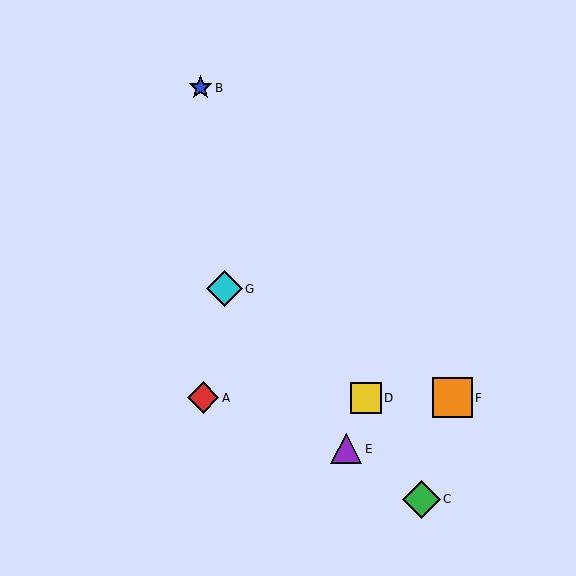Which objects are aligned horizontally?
Objects A, D, F are aligned horizontally.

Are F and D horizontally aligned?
Yes, both are at y≈398.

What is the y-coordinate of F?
Object F is at y≈398.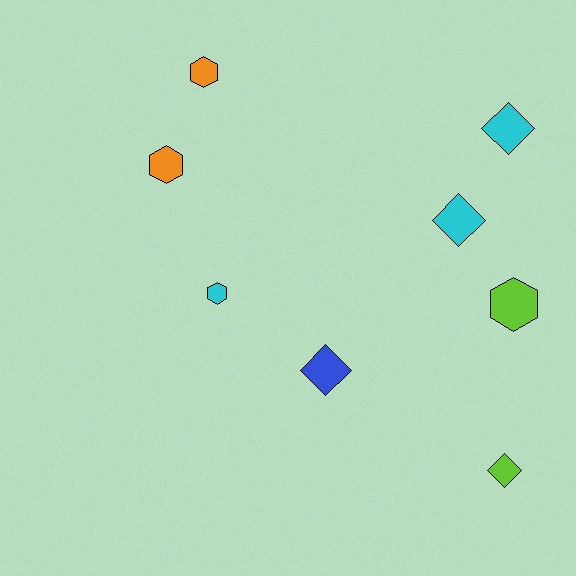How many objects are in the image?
There are 8 objects.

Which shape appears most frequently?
Hexagon, with 4 objects.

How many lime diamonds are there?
There is 1 lime diamond.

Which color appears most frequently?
Cyan, with 3 objects.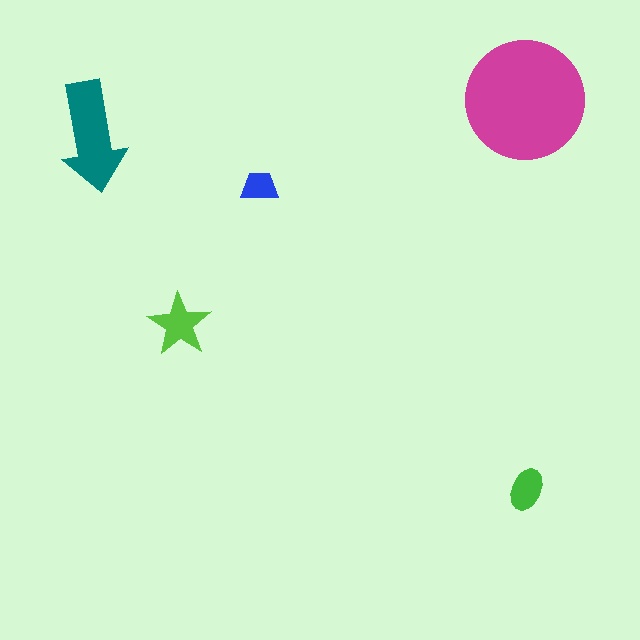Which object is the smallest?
The blue trapezoid.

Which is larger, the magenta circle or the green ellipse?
The magenta circle.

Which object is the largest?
The magenta circle.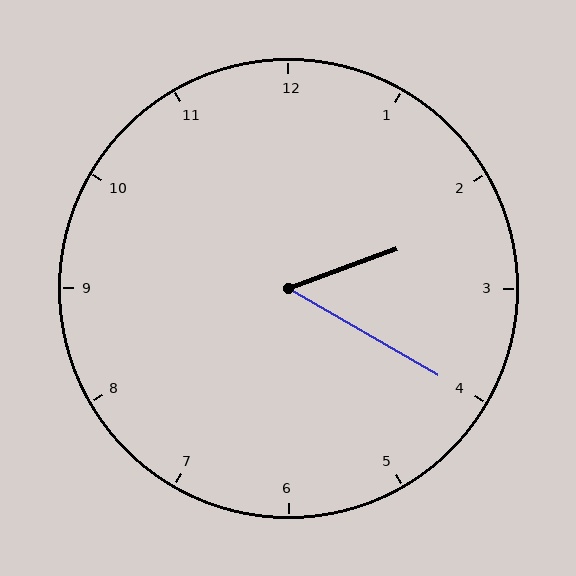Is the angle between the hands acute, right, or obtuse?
It is acute.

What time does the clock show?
2:20.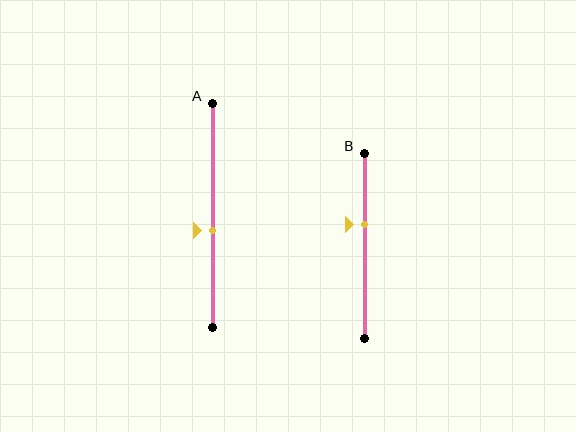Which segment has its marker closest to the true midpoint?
Segment A has its marker closest to the true midpoint.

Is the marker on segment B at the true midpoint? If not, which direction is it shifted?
No, the marker on segment B is shifted upward by about 12% of the segment length.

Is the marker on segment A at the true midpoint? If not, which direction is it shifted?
No, the marker on segment A is shifted downward by about 7% of the segment length.